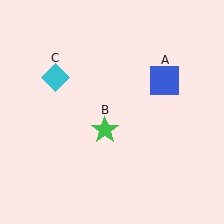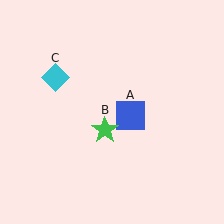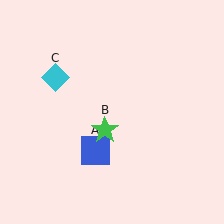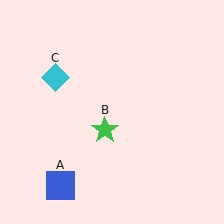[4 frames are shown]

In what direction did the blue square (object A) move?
The blue square (object A) moved down and to the left.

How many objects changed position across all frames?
1 object changed position: blue square (object A).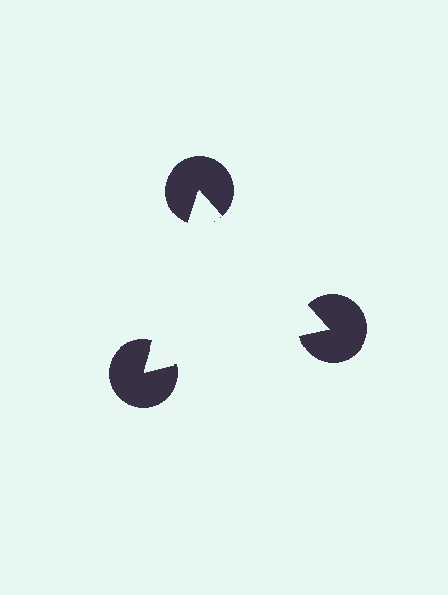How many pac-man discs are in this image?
There are 3 — one at each vertex of the illusory triangle.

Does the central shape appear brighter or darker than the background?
It typically appears slightly brighter than the background, even though no actual brightness change is drawn.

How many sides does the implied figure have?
3 sides.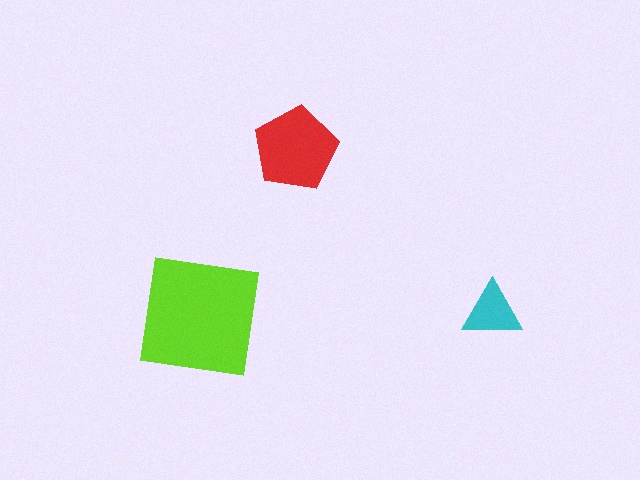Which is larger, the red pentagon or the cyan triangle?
The red pentagon.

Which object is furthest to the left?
The lime square is leftmost.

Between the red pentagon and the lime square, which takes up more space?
The lime square.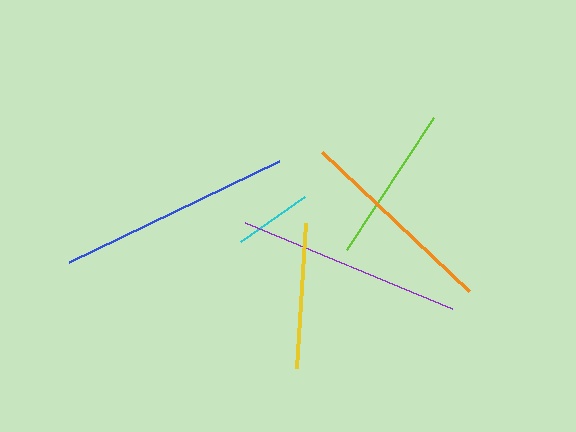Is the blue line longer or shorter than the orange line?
The blue line is longer than the orange line.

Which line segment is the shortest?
The cyan line is the shortest at approximately 77 pixels.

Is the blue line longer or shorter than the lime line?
The blue line is longer than the lime line.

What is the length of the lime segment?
The lime segment is approximately 158 pixels long.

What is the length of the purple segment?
The purple segment is approximately 224 pixels long.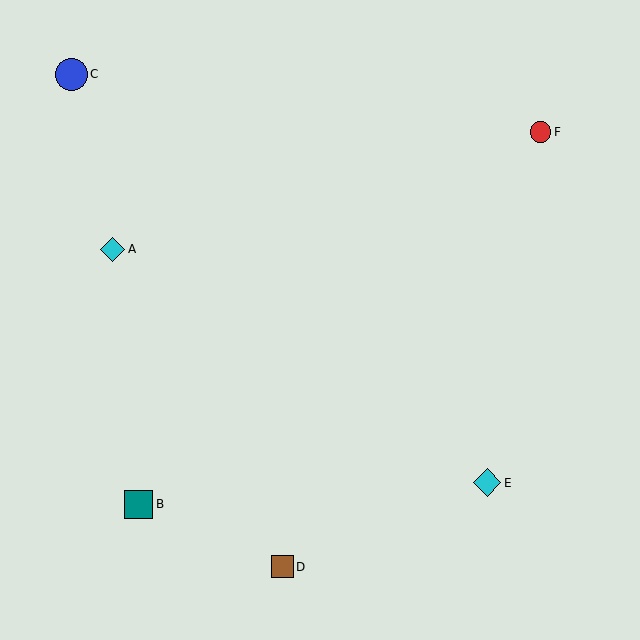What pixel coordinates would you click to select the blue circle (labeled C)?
Click at (72, 74) to select the blue circle C.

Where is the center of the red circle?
The center of the red circle is at (541, 132).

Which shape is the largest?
The blue circle (labeled C) is the largest.